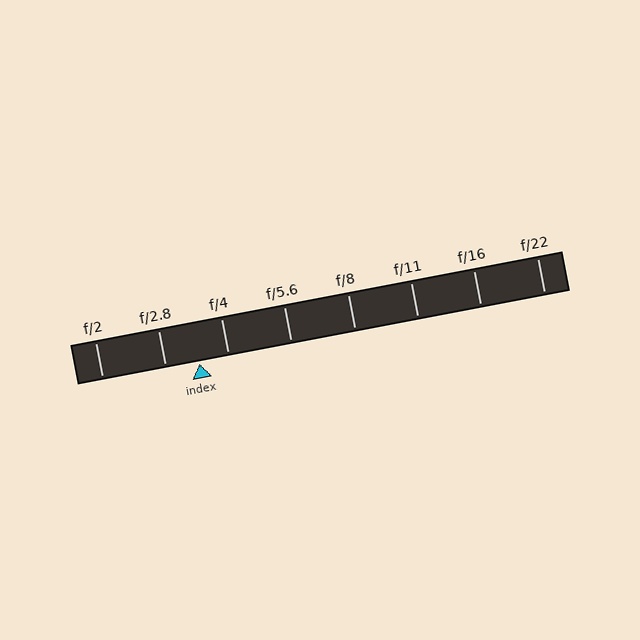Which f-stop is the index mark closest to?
The index mark is closest to f/4.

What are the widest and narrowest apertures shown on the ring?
The widest aperture shown is f/2 and the narrowest is f/22.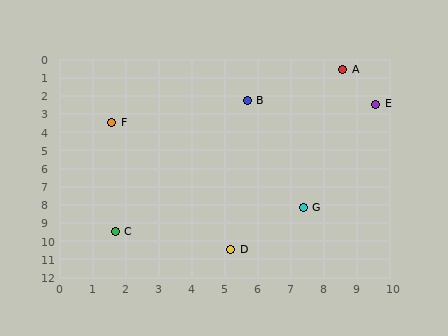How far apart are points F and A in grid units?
Points F and A are about 7.6 grid units apart.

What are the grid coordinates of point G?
Point G is at approximately (7.4, 8.2).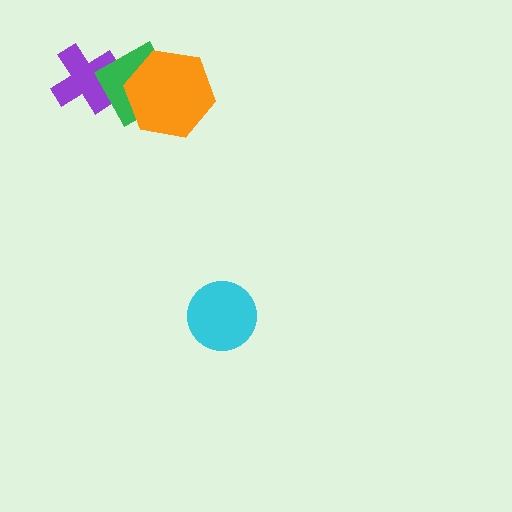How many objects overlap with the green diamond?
2 objects overlap with the green diamond.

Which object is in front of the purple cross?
The green diamond is in front of the purple cross.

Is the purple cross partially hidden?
Yes, it is partially covered by another shape.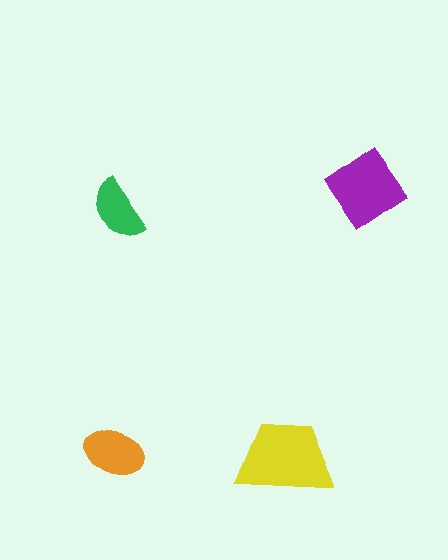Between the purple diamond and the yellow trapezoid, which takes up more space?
The yellow trapezoid.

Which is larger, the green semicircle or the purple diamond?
The purple diamond.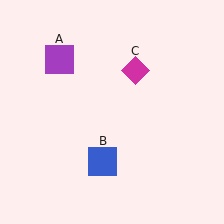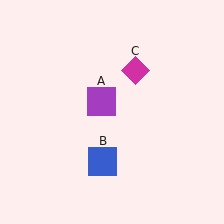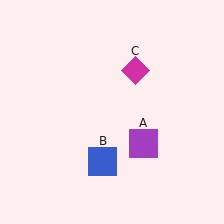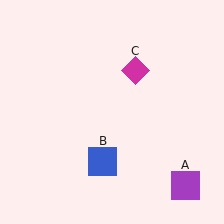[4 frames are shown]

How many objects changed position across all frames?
1 object changed position: purple square (object A).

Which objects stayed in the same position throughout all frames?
Blue square (object B) and magenta diamond (object C) remained stationary.